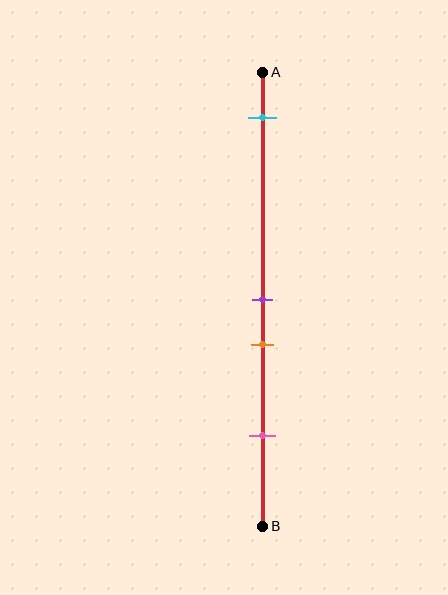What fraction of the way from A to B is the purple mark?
The purple mark is approximately 50% (0.5) of the way from A to B.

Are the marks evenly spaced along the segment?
No, the marks are not evenly spaced.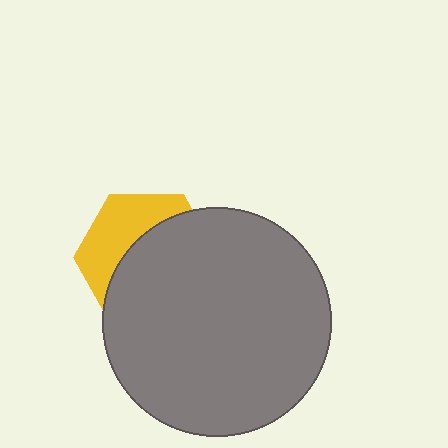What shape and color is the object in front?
The object in front is a gray circle.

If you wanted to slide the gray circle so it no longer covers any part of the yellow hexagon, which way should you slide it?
Slide it toward the lower-right — that is the most direct way to separate the two shapes.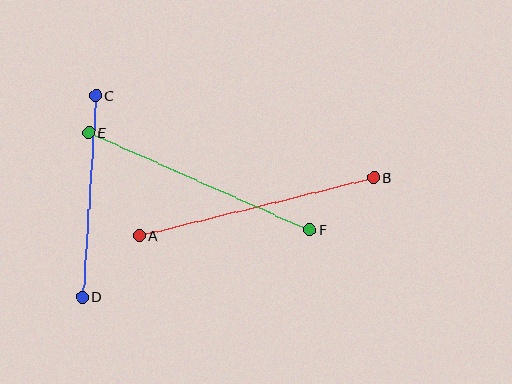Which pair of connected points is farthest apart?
Points E and F are farthest apart.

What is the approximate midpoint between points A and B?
The midpoint is at approximately (256, 207) pixels.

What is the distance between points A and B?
The distance is approximately 242 pixels.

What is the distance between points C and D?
The distance is approximately 202 pixels.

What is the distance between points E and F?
The distance is approximately 242 pixels.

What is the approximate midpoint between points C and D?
The midpoint is at approximately (89, 196) pixels.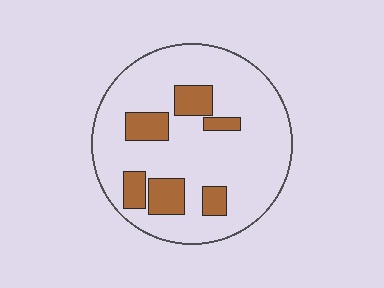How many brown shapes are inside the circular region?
6.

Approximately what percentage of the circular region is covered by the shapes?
Approximately 20%.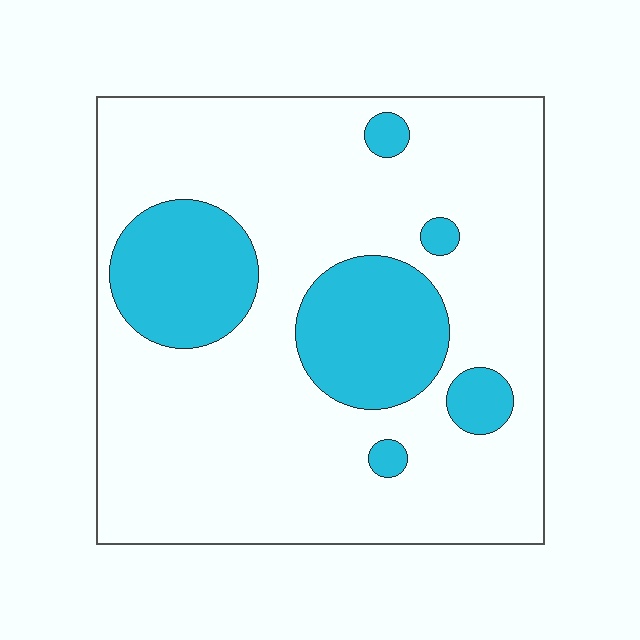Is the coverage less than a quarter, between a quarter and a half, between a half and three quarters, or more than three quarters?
Less than a quarter.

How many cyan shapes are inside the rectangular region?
6.